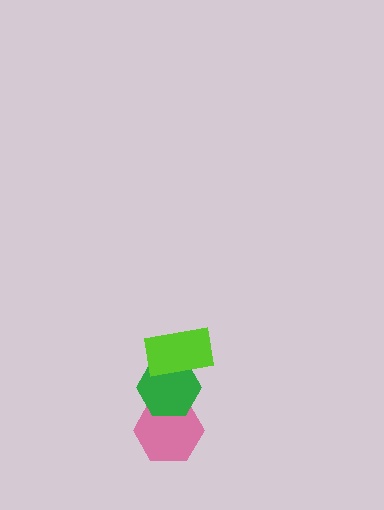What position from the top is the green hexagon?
The green hexagon is 2nd from the top.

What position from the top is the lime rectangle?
The lime rectangle is 1st from the top.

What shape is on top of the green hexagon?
The lime rectangle is on top of the green hexagon.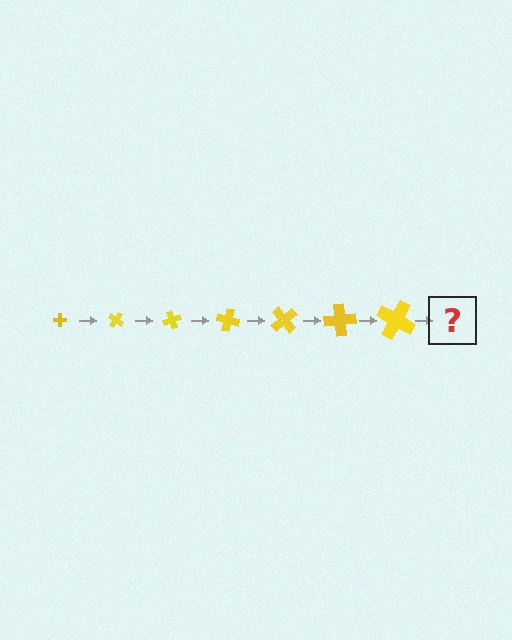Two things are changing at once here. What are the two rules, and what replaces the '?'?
The two rules are that the cross grows larger each step and it rotates 35 degrees each step. The '?' should be a cross, larger than the previous one and rotated 245 degrees from the start.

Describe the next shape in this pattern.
It should be a cross, larger than the previous one and rotated 245 degrees from the start.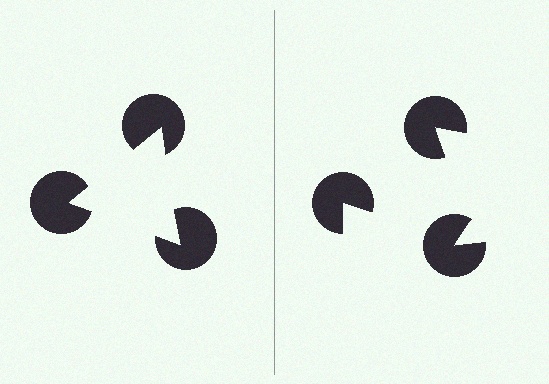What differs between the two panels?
The pac-man discs are positioned identically on both sides; only the wedge orientations differ. On the left they align to a triangle; on the right they are misaligned.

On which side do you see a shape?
An illusory triangle appears on the left side. On the right side the wedge cuts are rotated, so no coherent shape forms.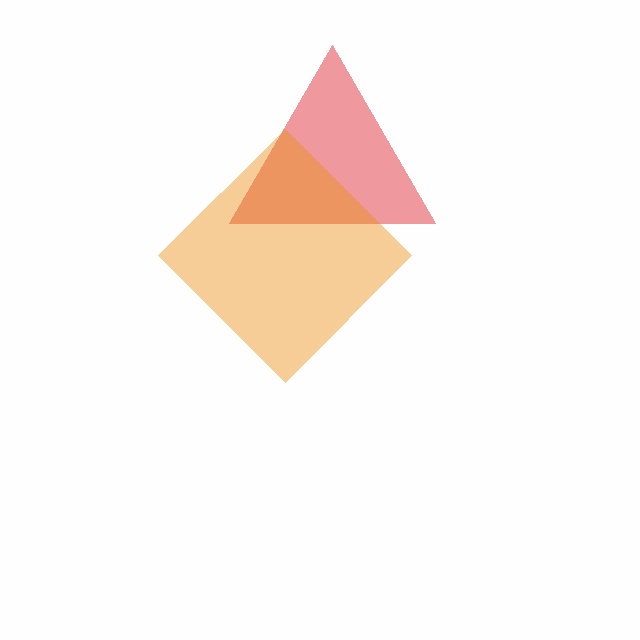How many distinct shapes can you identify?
There are 2 distinct shapes: a red triangle, an orange diamond.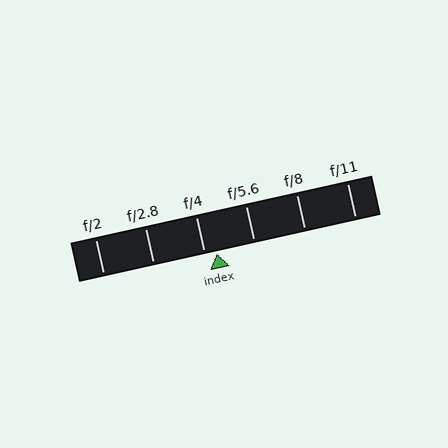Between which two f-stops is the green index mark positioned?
The index mark is between f/4 and f/5.6.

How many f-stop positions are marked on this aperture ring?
There are 6 f-stop positions marked.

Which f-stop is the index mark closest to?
The index mark is closest to f/4.